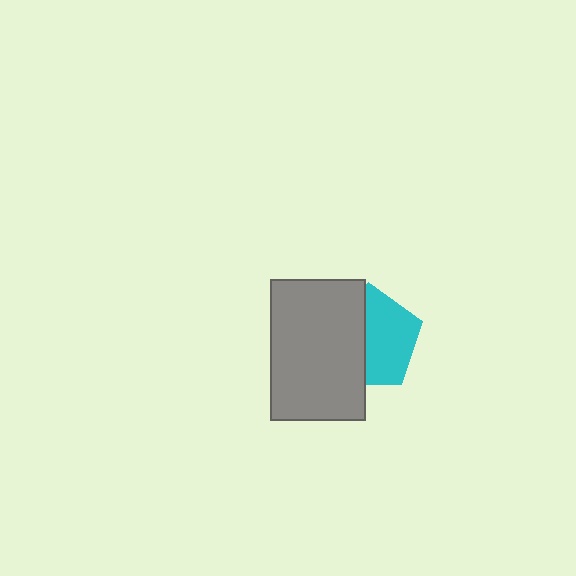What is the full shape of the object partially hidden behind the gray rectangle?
The partially hidden object is a cyan pentagon.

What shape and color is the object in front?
The object in front is a gray rectangle.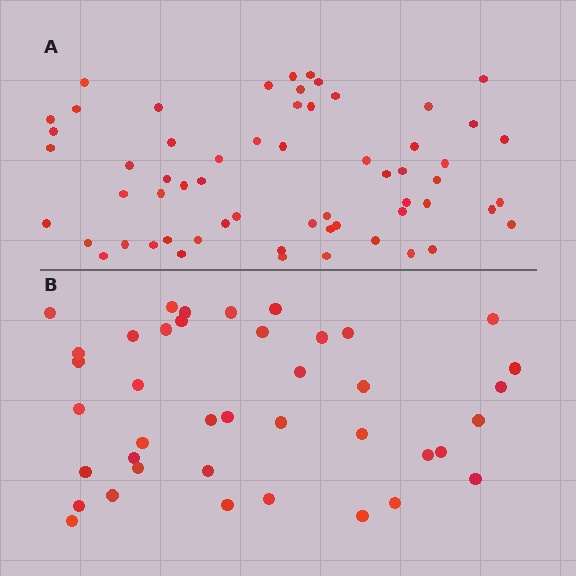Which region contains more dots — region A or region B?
Region A (the top region) has more dots.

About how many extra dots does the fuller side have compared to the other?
Region A has approximately 20 more dots than region B.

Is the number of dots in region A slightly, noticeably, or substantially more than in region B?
Region A has substantially more. The ratio is roughly 1.5 to 1.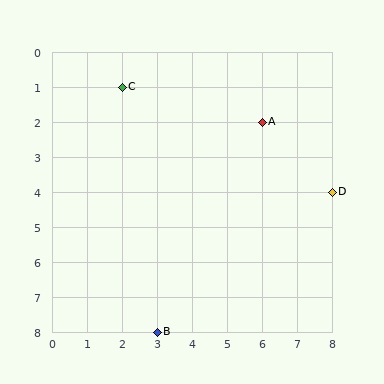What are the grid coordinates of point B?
Point B is at grid coordinates (3, 8).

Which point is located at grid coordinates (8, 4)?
Point D is at (8, 4).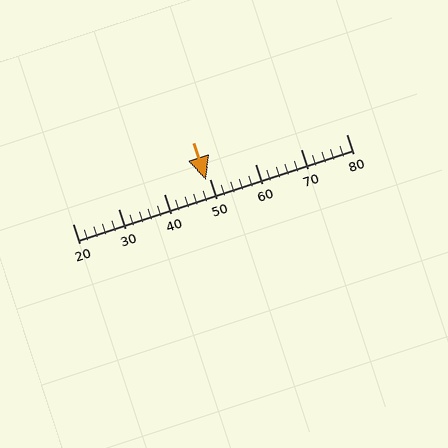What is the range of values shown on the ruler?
The ruler shows values from 20 to 80.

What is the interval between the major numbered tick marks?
The major tick marks are spaced 10 units apart.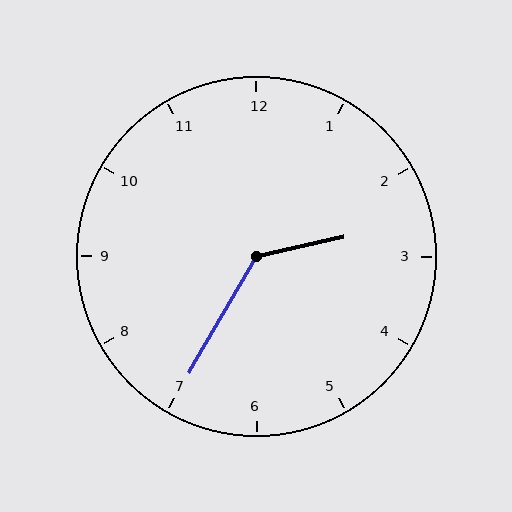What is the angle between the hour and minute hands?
Approximately 132 degrees.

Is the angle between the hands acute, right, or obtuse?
It is obtuse.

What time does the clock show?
2:35.